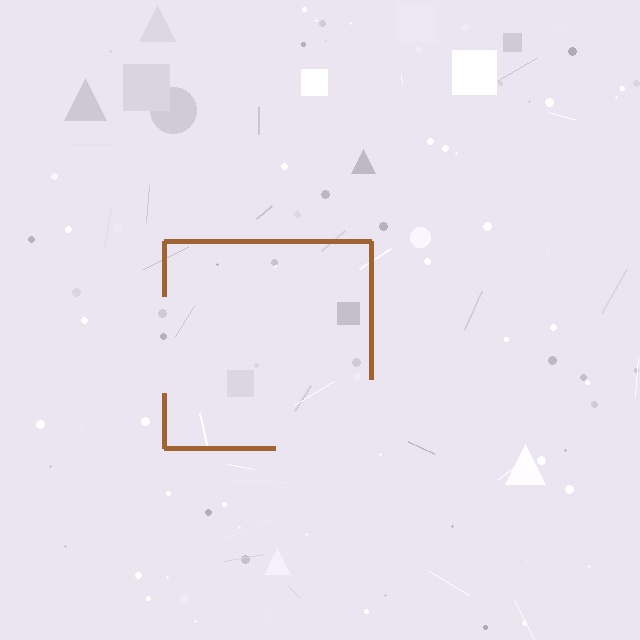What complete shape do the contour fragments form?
The contour fragments form a square.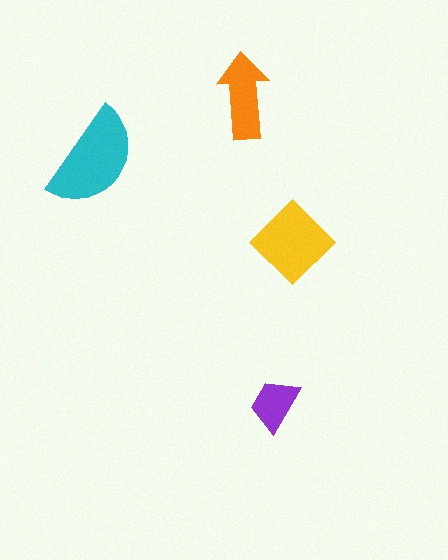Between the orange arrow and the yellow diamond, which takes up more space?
The yellow diamond.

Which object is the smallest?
The purple trapezoid.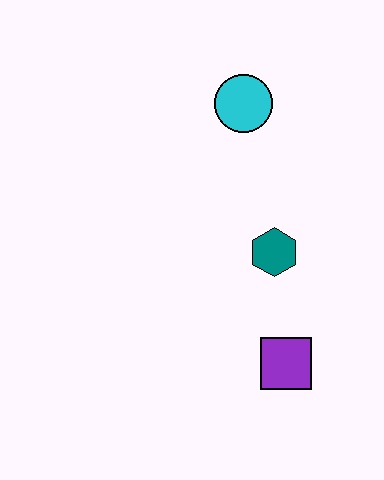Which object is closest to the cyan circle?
The teal hexagon is closest to the cyan circle.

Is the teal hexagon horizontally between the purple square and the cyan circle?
Yes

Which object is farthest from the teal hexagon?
The cyan circle is farthest from the teal hexagon.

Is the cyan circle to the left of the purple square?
Yes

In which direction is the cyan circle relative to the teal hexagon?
The cyan circle is above the teal hexagon.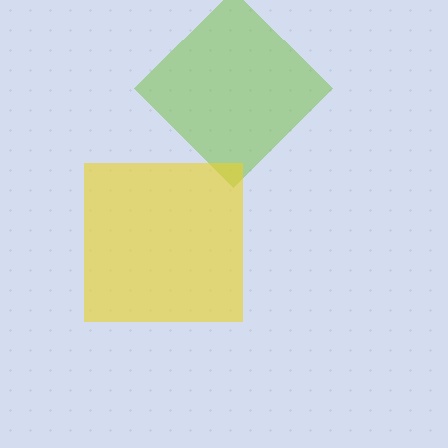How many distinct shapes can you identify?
There are 2 distinct shapes: a lime diamond, a yellow square.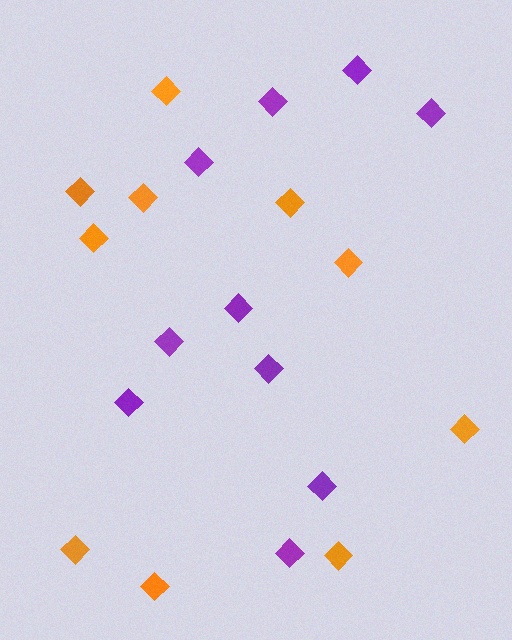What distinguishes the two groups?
There are 2 groups: one group of purple diamonds (10) and one group of orange diamonds (10).